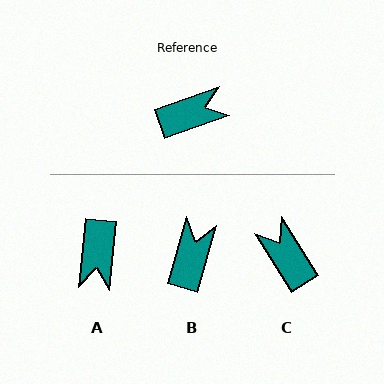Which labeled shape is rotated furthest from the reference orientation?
A, about 115 degrees away.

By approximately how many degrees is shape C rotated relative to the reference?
Approximately 103 degrees counter-clockwise.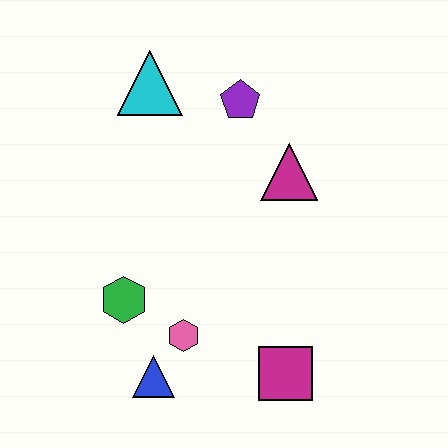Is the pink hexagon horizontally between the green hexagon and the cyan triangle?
No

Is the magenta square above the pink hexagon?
No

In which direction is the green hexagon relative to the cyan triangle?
The green hexagon is below the cyan triangle.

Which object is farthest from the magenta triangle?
The blue triangle is farthest from the magenta triangle.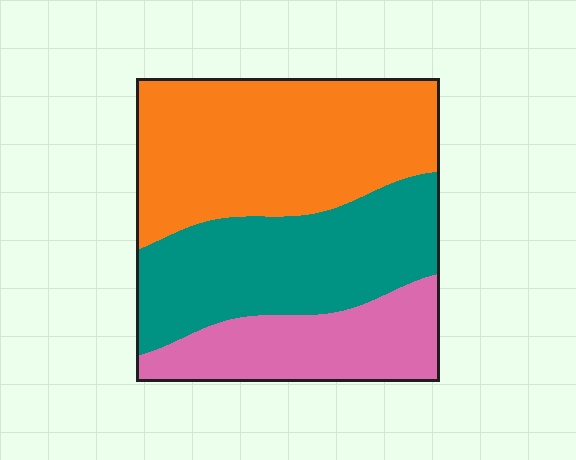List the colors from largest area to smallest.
From largest to smallest: orange, teal, pink.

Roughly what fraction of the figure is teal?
Teal takes up about one third (1/3) of the figure.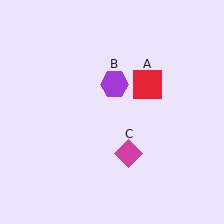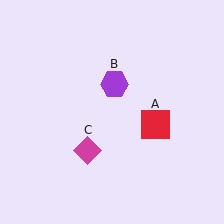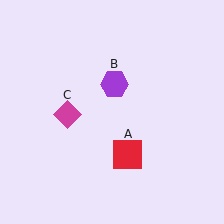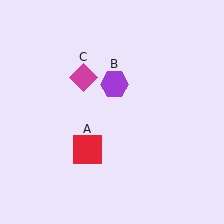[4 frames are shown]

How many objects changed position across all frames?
2 objects changed position: red square (object A), magenta diamond (object C).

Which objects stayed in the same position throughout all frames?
Purple hexagon (object B) remained stationary.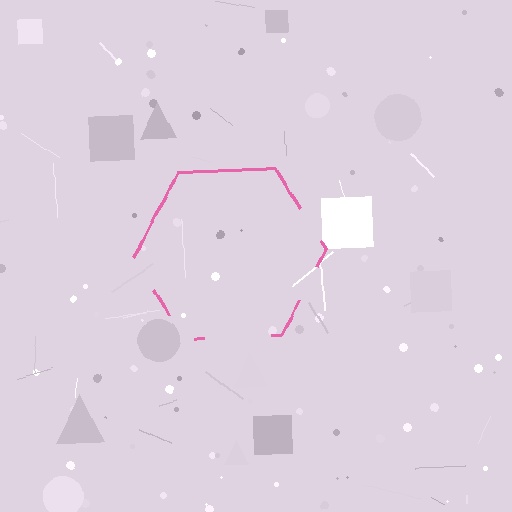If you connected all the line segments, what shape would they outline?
They would outline a hexagon.